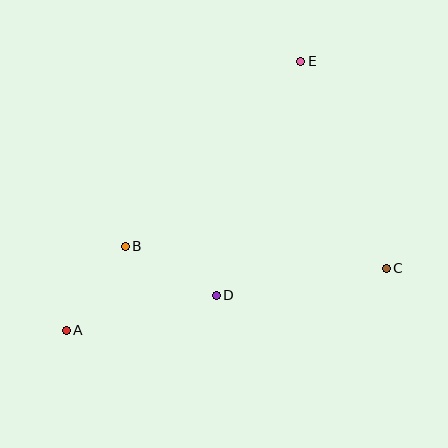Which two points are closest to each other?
Points A and B are closest to each other.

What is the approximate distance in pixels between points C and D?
The distance between C and D is approximately 172 pixels.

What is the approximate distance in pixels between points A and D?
The distance between A and D is approximately 154 pixels.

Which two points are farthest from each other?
Points A and E are farthest from each other.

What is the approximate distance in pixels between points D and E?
The distance between D and E is approximately 249 pixels.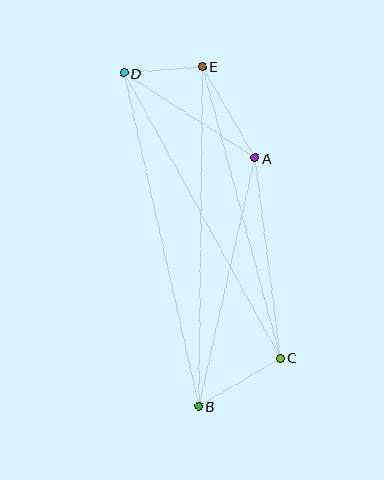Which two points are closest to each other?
Points D and E are closest to each other.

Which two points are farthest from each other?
Points B and D are farthest from each other.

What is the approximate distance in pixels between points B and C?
The distance between B and C is approximately 95 pixels.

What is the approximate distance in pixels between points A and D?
The distance between A and D is approximately 156 pixels.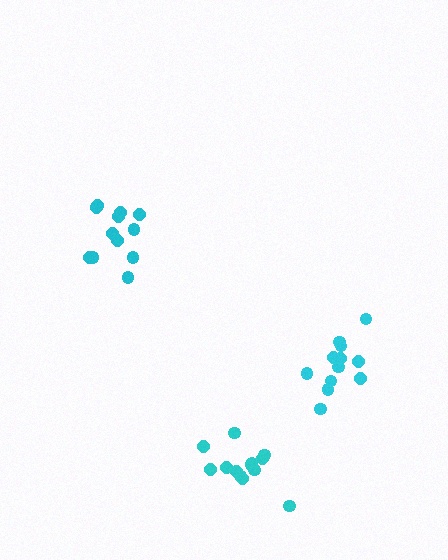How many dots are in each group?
Group 1: 12 dots, Group 2: 12 dots, Group 3: 13 dots (37 total).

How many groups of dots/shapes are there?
There are 3 groups.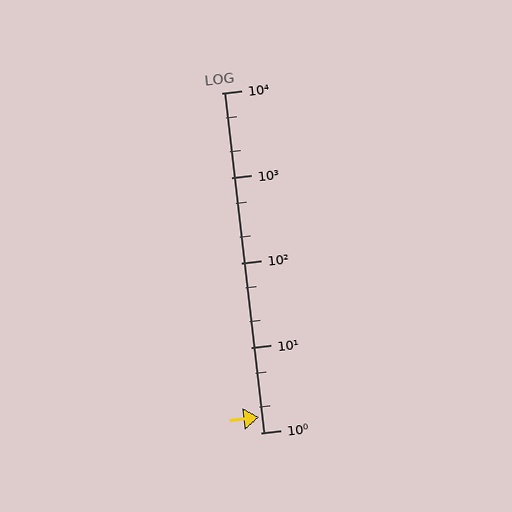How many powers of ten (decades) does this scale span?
The scale spans 4 decades, from 1 to 10000.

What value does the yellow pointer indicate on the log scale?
The pointer indicates approximately 1.5.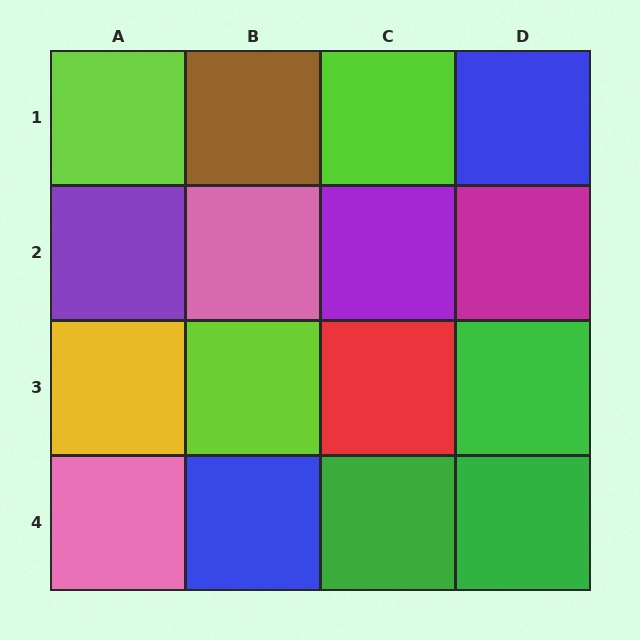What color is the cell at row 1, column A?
Lime.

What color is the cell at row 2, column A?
Purple.